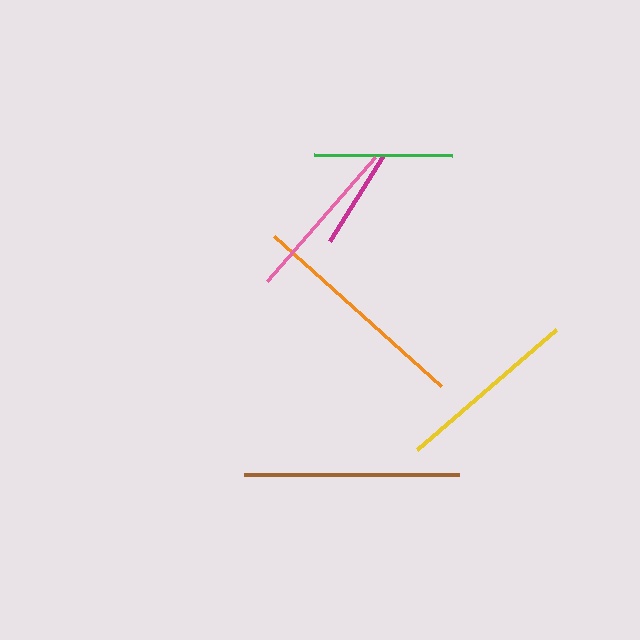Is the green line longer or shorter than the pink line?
The pink line is longer than the green line.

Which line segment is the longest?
The orange line is the longest at approximately 225 pixels.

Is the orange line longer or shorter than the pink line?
The orange line is longer than the pink line.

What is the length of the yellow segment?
The yellow segment is approximately 184 pixels long.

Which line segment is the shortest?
The magenta line is the shortest at approximately 102 pixels.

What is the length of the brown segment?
The brown segment is approximately 214 pixels long.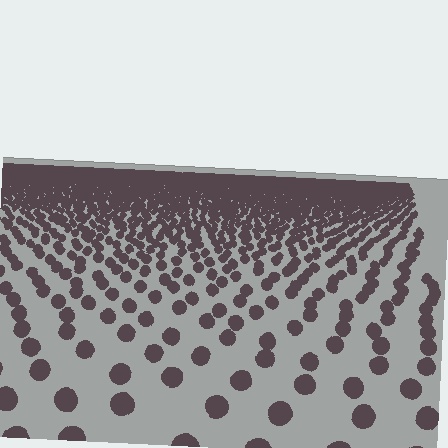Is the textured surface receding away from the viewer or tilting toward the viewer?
The surface is receding away from the viewer. Texture elements get smaller and denser toward the top.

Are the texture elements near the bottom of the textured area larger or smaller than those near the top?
Larger. Near the bottom, elements are closer to the viewer and appear at a bigger on-screen size.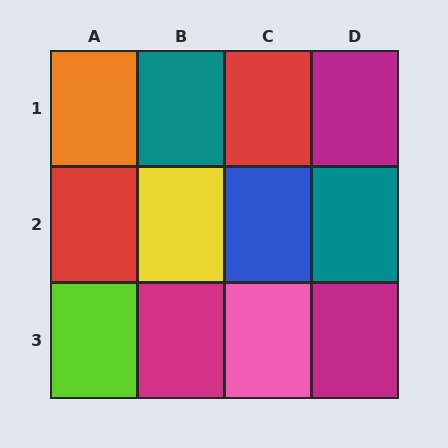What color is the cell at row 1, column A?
Orange.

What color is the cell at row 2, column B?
Yellow.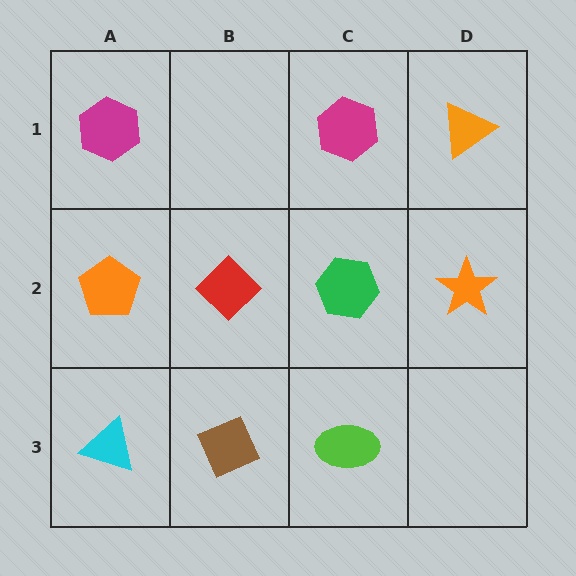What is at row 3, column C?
A lime ellipse.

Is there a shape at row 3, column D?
No, that cell is empty.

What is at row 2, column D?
An orange star.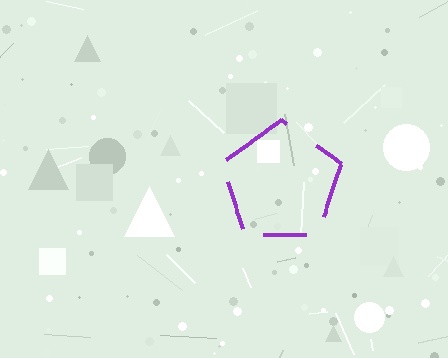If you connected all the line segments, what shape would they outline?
They would outline a pentagon.